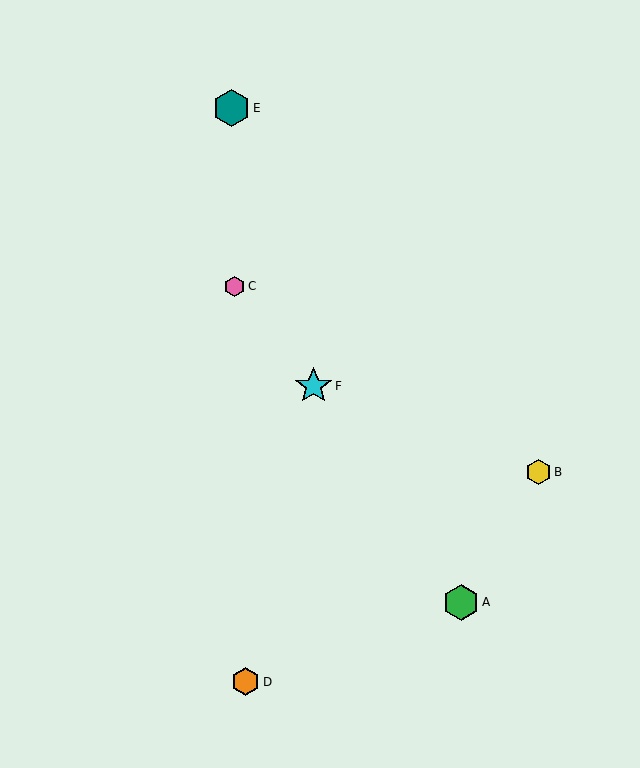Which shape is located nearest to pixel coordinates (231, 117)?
The teal hexagon (labeled E) at (231, 108) is nearest to that location.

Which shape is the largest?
The teal hexagon (labeled E) is the largest.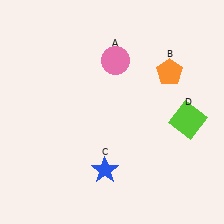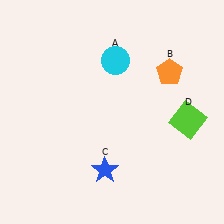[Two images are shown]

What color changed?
The circle (A) changed from pink in Image 1 to cyan in Image 2.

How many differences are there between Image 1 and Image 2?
There is 1 difference between the two images.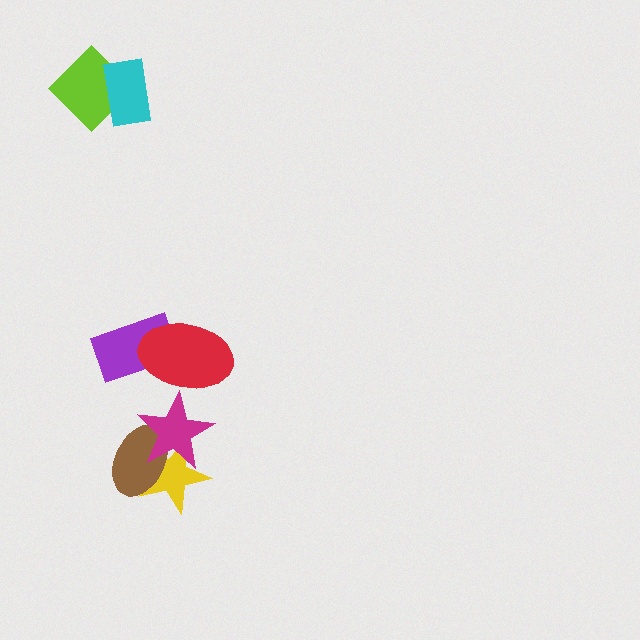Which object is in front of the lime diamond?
The cyan rectangle is in front of the lime diamond.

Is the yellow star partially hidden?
Yes, it is partially covered by another shape.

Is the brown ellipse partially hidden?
Yes, it is partially covered by another shape.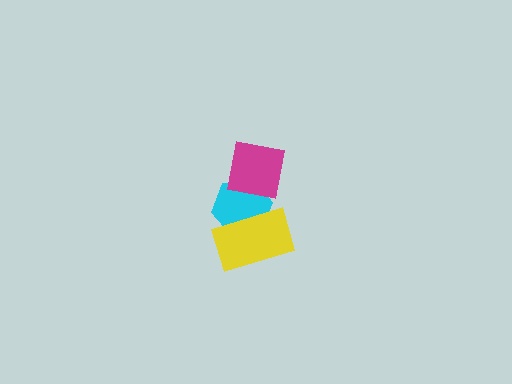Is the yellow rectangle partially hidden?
No, no other shape covers it.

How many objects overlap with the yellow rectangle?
1 object overlaps with the yellow rectangle.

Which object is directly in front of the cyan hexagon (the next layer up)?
The yellow rectangle is directly in front of the cyan hexagon.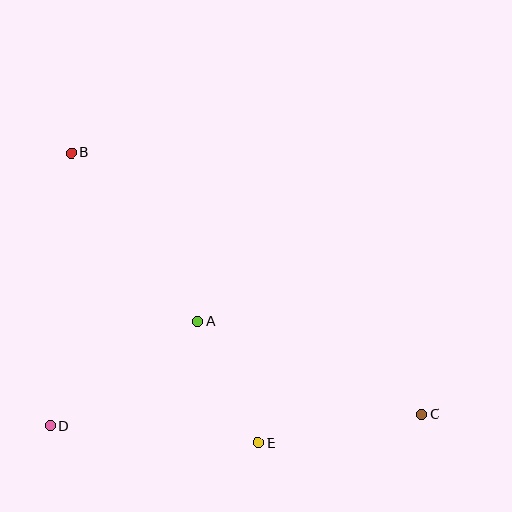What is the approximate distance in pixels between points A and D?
The distance between A and D is approximately 180 pixels.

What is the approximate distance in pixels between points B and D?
The distance between B and D is approximately 273 pixels.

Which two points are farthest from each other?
Points B and C are farthest from each other.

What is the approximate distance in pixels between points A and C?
The distance between A and C is approximately 242 pixels.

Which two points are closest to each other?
Points A and E are closest to each other.